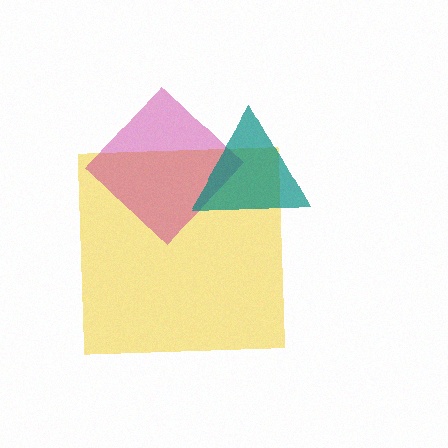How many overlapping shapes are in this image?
There are 3 overlapping shapes in the image.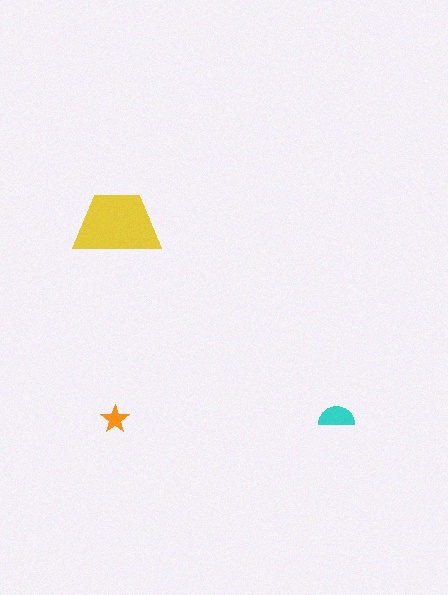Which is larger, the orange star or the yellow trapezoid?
The yellow trapezoid.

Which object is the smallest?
The orange star.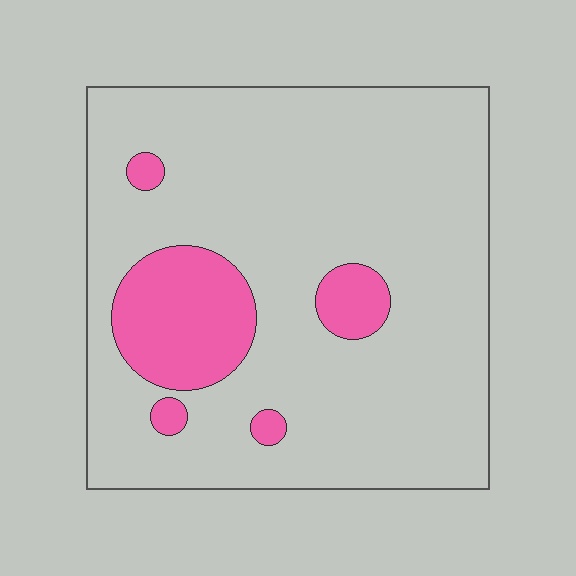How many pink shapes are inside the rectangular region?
5.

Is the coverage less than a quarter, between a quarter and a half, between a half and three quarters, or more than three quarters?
Less than a quarter.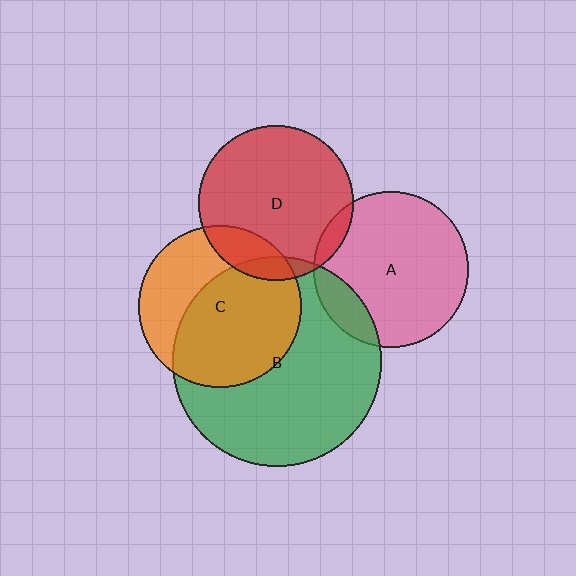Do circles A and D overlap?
Yes.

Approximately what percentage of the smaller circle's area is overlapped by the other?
Approximately 5%.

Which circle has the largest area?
Circle B (green).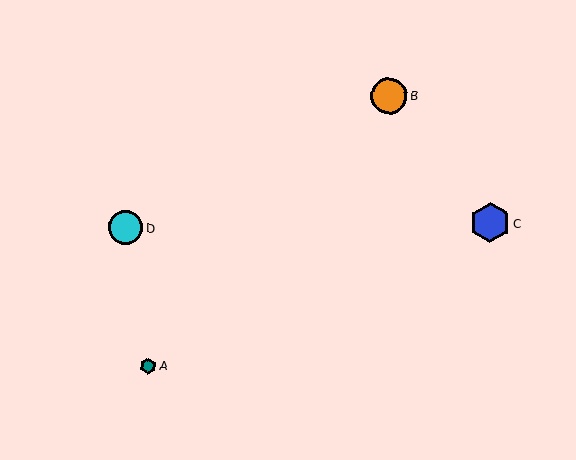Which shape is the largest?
The blue hexagon (labeled C) is the largest.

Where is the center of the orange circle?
The center of the orange circle is at (389, 96).